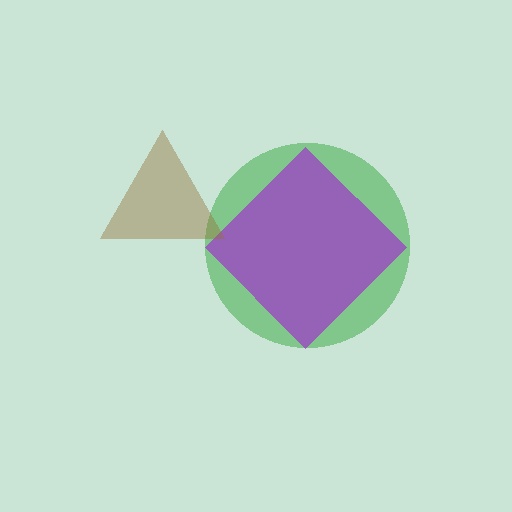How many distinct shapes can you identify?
There are 3 distinct shapes: a green circle, a purple diamond, a brown triangle.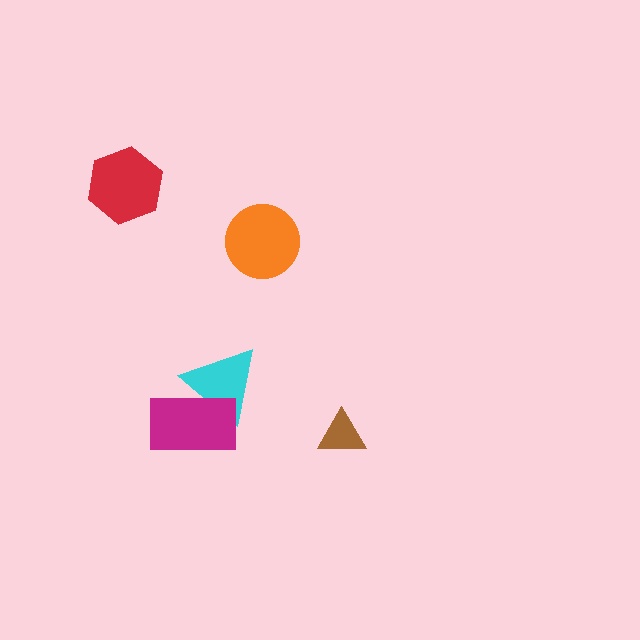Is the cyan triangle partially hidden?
Yes, it is partially covered by another shape.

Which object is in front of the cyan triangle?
The magenta rectangle is in front of the cyan triangle.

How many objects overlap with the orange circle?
0 objects overlap with the orange circle.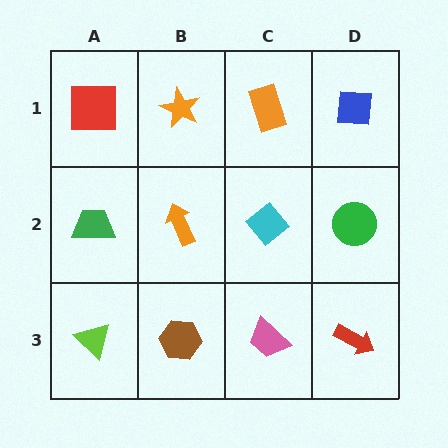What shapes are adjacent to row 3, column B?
An orange arrow (row 2, column B), a lime triangle (row 3, column A), a pink trapezoid (row 3, column C).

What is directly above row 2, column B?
An orange star.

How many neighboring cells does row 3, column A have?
2.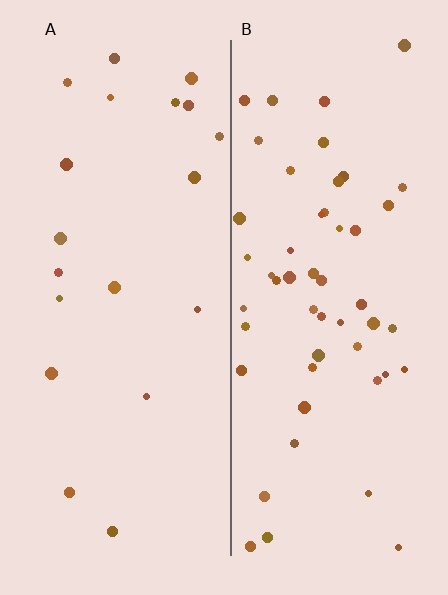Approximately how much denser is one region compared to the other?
Approximately 2.7× — region B over region A.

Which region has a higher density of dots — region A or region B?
B (the right).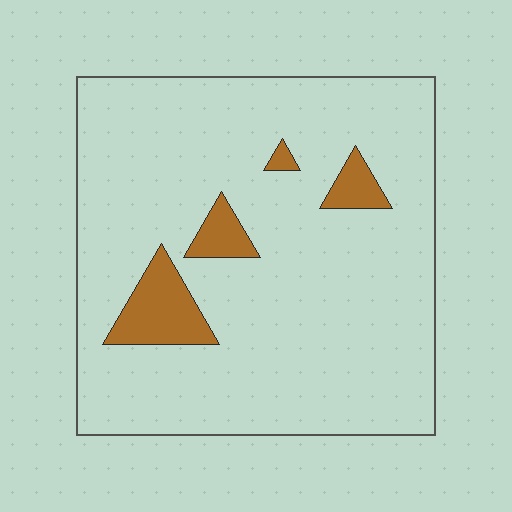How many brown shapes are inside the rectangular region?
4.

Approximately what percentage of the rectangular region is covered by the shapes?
Approximately 10%.